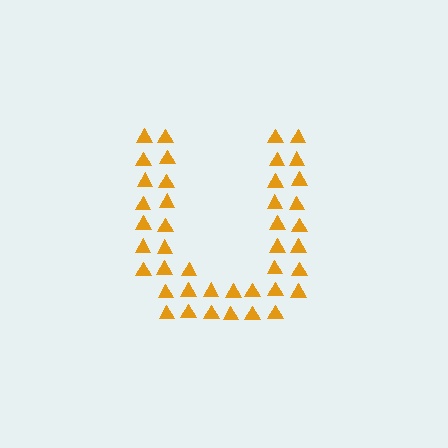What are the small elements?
The small elements are triangles.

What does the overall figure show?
The overall figure shows the letter U.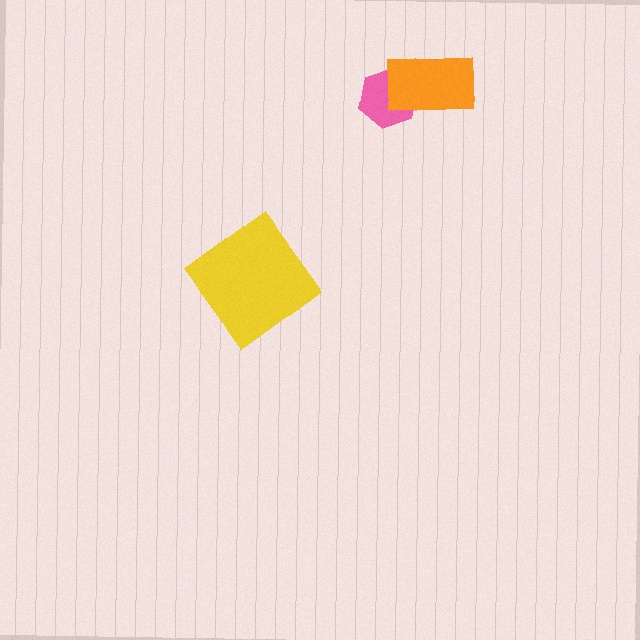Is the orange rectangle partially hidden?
No, no other shape covers it.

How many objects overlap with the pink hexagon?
1 object overlaps with the pink hexagon.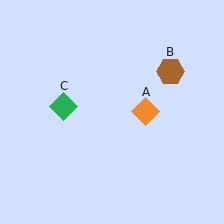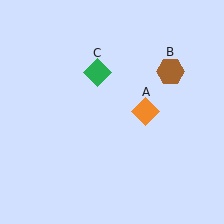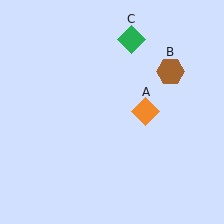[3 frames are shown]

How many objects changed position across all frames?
1 object changed position: green diamond (object C).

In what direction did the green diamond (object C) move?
The green diamond (object C) moved up and to the right.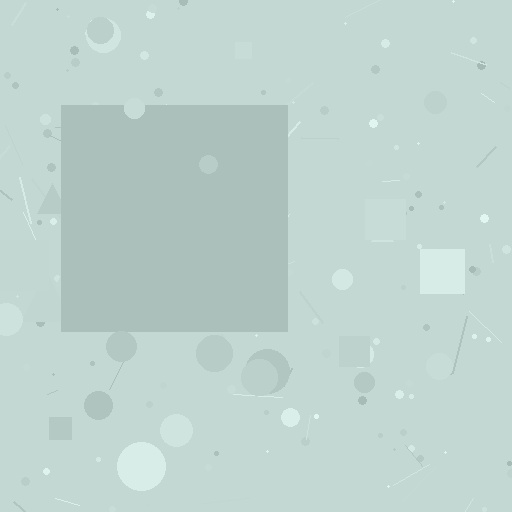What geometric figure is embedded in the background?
A square is embedded in the background.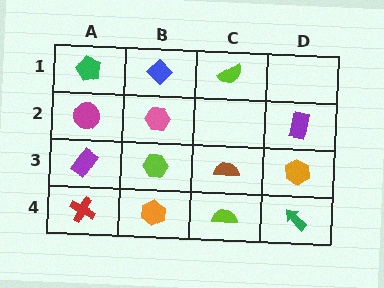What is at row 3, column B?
A lime hexagon.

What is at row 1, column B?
A blue diamond.